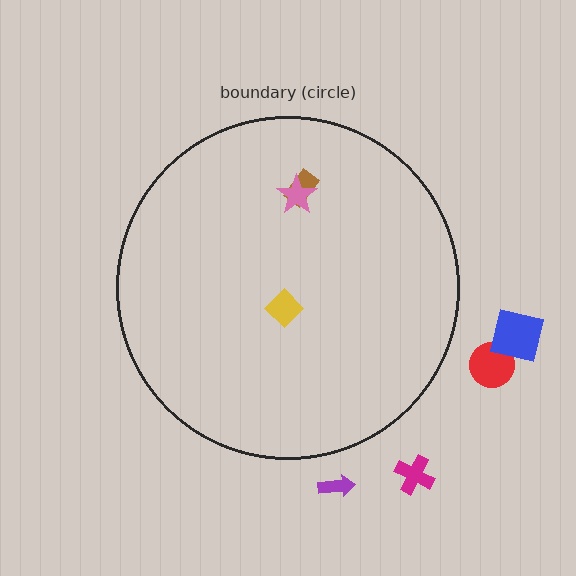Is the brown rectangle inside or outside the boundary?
Inside.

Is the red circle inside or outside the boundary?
Outside.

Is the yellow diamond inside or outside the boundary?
Inside.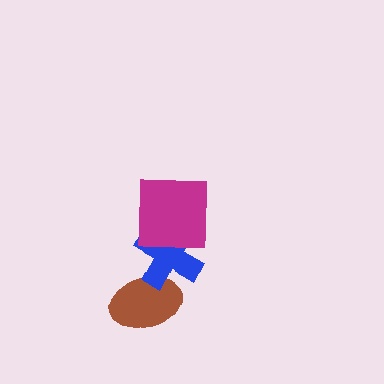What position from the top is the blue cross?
The blue cross is 2nd from the top.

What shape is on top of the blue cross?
The magenta square is on top of the blue cross.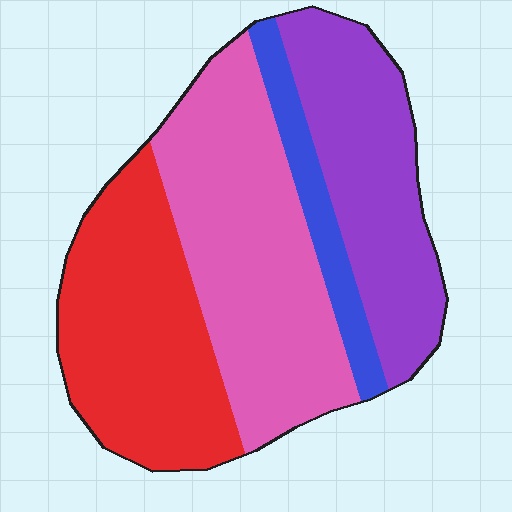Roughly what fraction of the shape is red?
Red covers about 30% of the shape.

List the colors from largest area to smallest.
From largest to smallest: pink, red, purple, blue.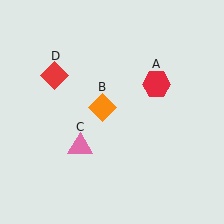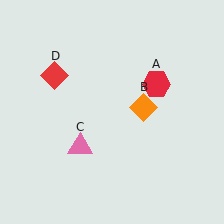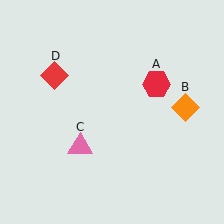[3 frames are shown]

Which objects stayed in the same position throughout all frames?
Red hexagon (object A) and pink triangle (object C) and red diamond (object D) remained stationary.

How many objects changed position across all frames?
1 object changed position: orange diamond (object B).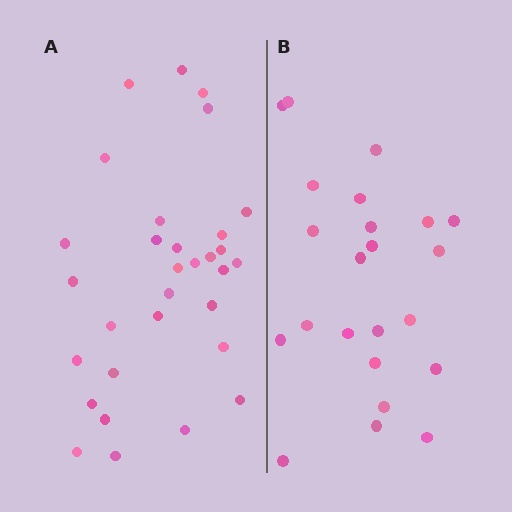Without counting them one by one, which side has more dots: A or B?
Region A (the left region) has more dots.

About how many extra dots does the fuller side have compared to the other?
Region A has roughly 8 or so more dots than region B.